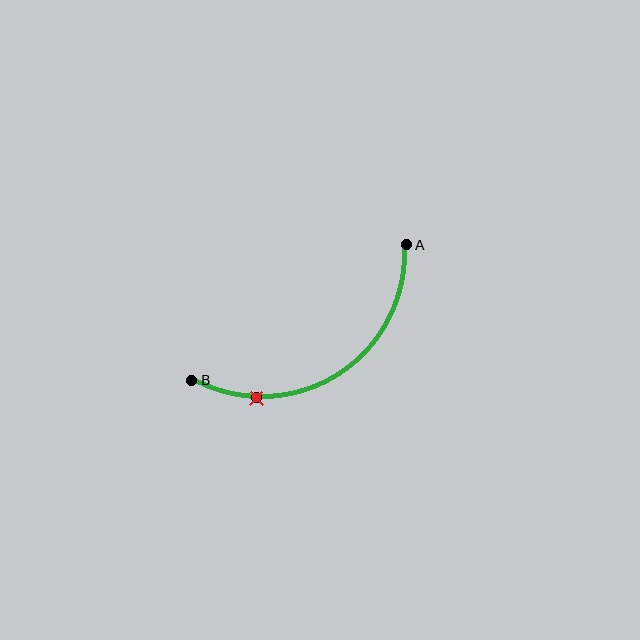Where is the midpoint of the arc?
The arc midpoint is the point on the curve farthest from the straight line joining A and B. It sits below that line.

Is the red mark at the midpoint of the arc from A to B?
No. The red mark lies on the arc but is closer to endpoint B. The arc midpoint would be at the point on the curve equidistant along the arc from both A and B.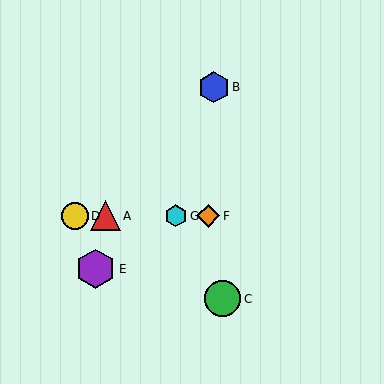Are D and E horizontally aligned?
No, D is at y≈216 and E is at y≈269.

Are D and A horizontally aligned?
Yes, both are at y≈216.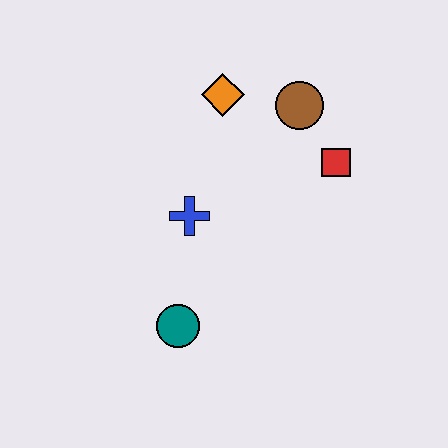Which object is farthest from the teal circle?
The brown circle is farthest from the teal circle.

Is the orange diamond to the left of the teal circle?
No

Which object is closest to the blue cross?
The teal circle is closest to the blue cross.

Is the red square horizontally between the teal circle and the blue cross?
No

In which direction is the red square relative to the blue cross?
The red square is to the right of the blue cross.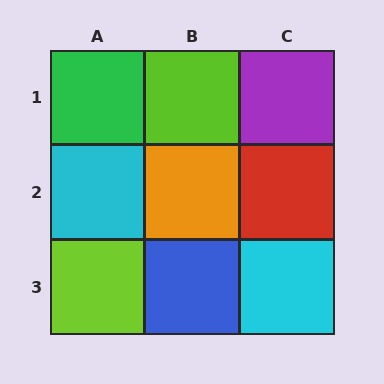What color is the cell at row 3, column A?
Lime.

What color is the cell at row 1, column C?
Purple.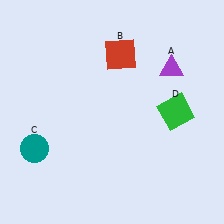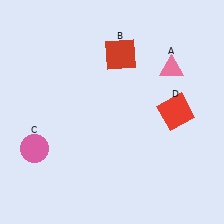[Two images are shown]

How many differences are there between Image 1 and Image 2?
There are 3 differences between the two images.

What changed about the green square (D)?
In Image 1, D is green. In Image 2, it changed to red.